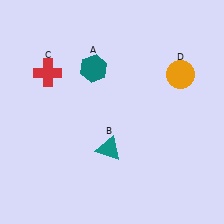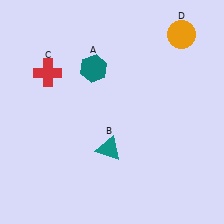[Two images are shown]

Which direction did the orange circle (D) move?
The orange circle (D) moved up.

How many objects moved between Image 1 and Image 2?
1 object moved between the two images.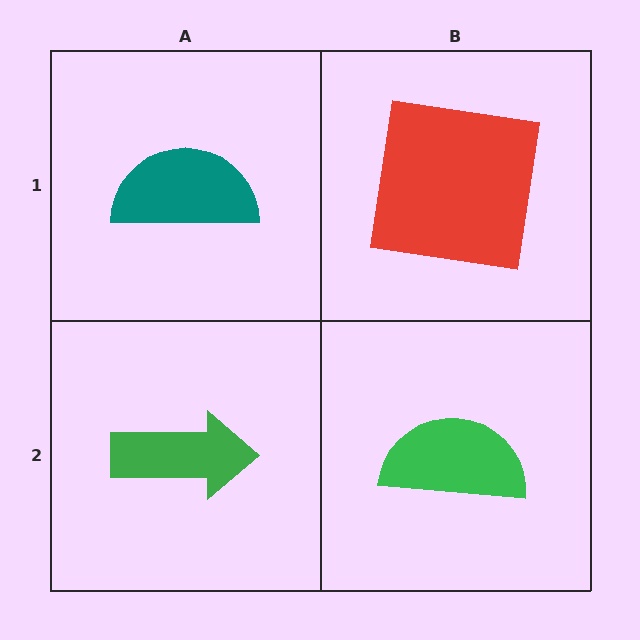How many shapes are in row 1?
2 shapes.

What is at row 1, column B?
A red square.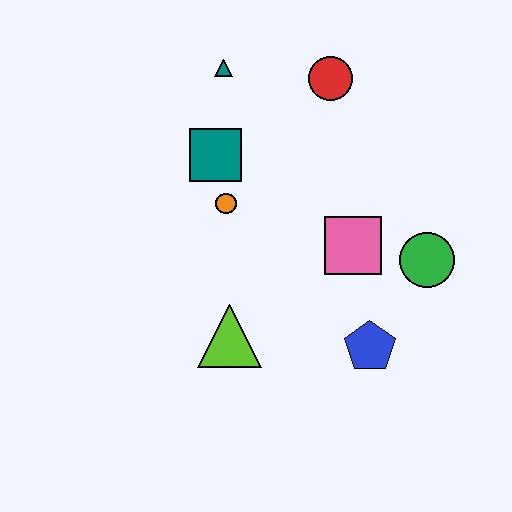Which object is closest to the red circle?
The teal triangle is closest to the red circle.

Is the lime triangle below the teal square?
Yes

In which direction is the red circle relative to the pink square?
The red circle is above the pink square.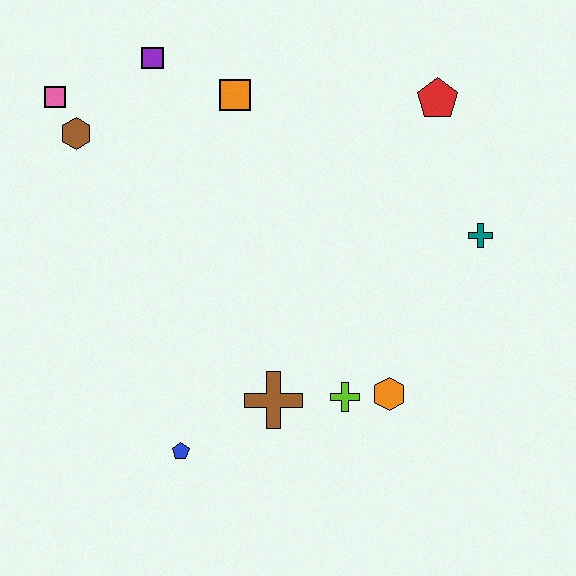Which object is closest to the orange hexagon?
The lime cross is closest to the orange hexagon.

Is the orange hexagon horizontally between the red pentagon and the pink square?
Yes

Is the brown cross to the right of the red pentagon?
No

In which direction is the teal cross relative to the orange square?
The teal cross is to the right of the orange square.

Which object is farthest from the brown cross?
The pink square is farthest from the brown cross.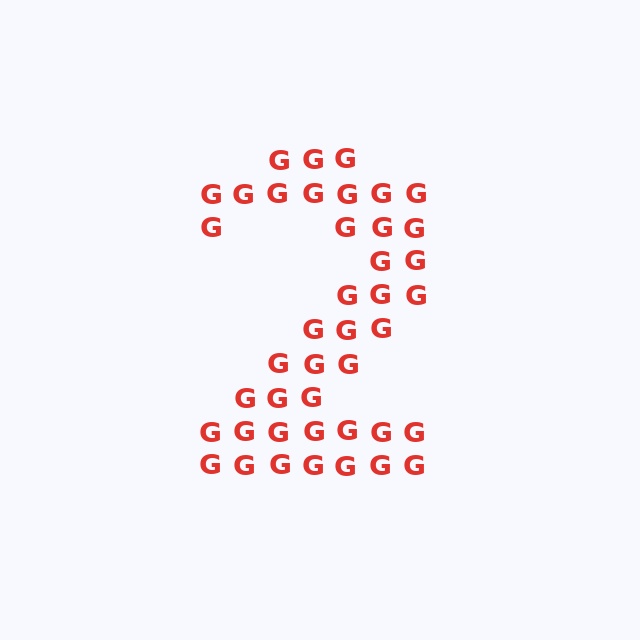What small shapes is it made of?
It is made of small letter G's.